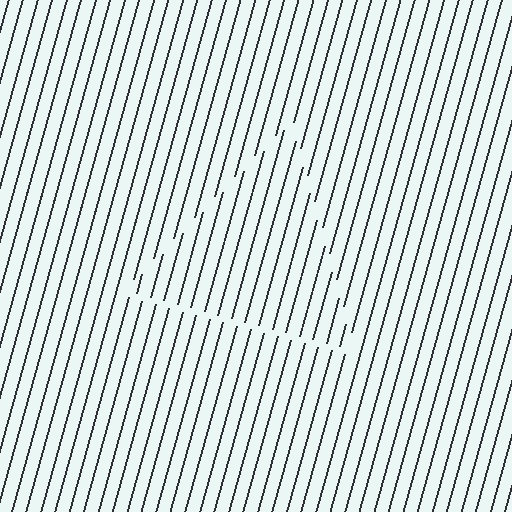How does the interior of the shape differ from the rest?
The interior of the shape contains the same grating, shifted by half a period — the contour is defined by the phase discontinuity where line-ends from the inner and outer gratings abut.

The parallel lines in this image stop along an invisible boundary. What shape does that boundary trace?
An illusory triangle. The interior of the shape contains the same grating, shifted by half a period — the contour is defined by the phase discontinuity where line-ends from the inner and outer gratings abut.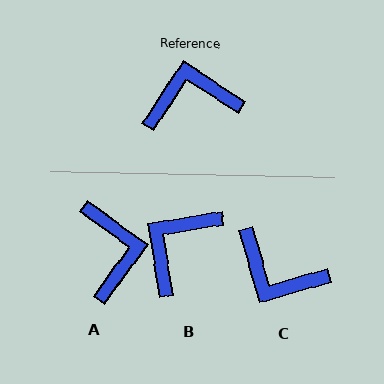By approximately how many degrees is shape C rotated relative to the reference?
Approximately 139 degrees counter-clockwise.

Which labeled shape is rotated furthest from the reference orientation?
C, about 139 degrees away.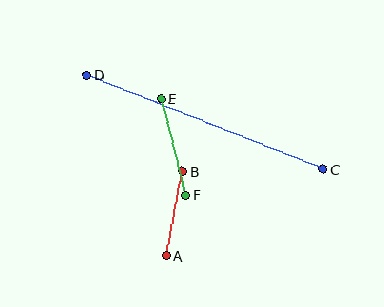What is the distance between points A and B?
The distance is approximately 86 pixels.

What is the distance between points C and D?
The distance is approximately 255 pixels.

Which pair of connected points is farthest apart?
Points C and D are farthest apart.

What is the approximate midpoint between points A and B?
The midpoint is at approximately (174, 213) pixels.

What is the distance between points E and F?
The distance is approximately 99 pixels.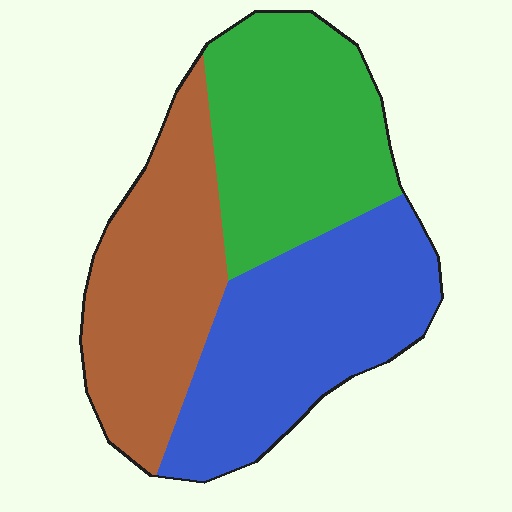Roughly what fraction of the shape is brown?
Brown takes up about one third (1/3) of the shape.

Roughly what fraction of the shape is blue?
Blue covers about 35% of the shape.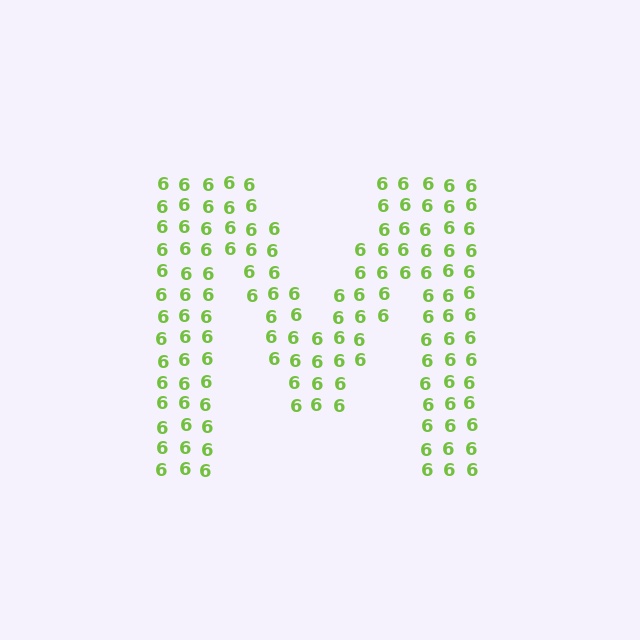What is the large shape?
The large shape is the letter M.